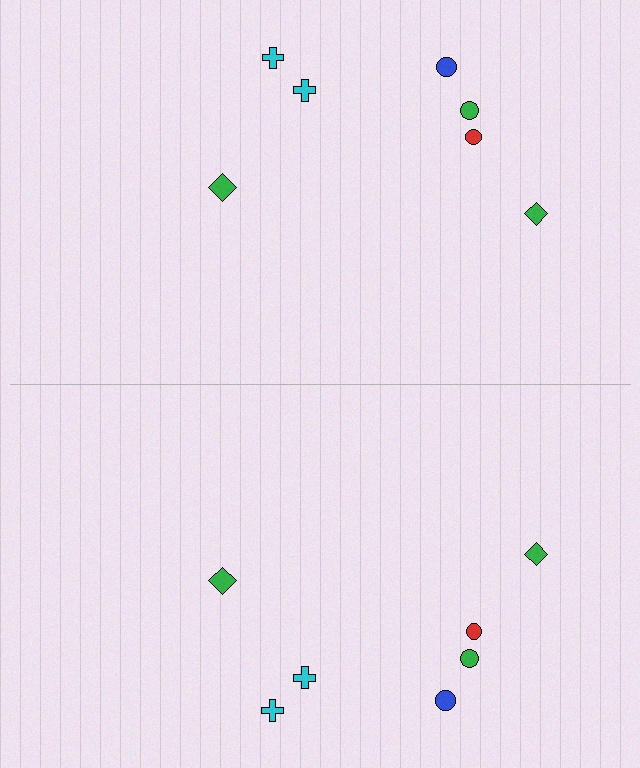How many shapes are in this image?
There are 14 shapes in this image.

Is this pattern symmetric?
Yes, this pattern has bilateral (reflection) symmetry.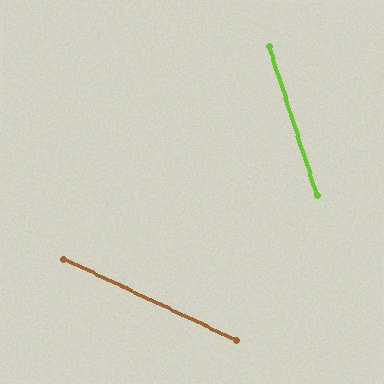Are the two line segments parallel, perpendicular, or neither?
Neither parallel nor perpendicular — they differ by about 47°.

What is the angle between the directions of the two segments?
Approximately 47 degrees.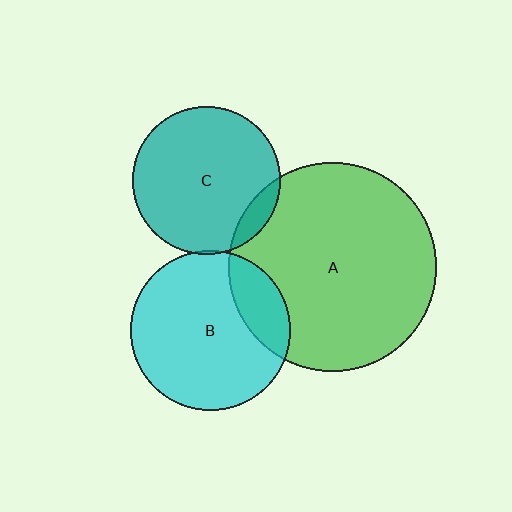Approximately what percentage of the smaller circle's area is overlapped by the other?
Approximately 10%.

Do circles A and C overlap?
Yes.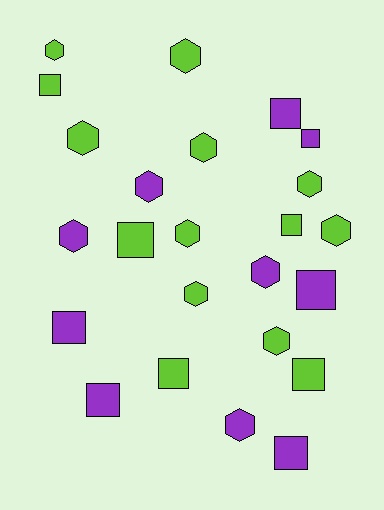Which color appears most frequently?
Lime, with 14 objects.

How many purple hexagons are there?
There are 4 purple hexagons.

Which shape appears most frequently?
Hexagon, with 13 objects.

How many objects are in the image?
There are 24 objects.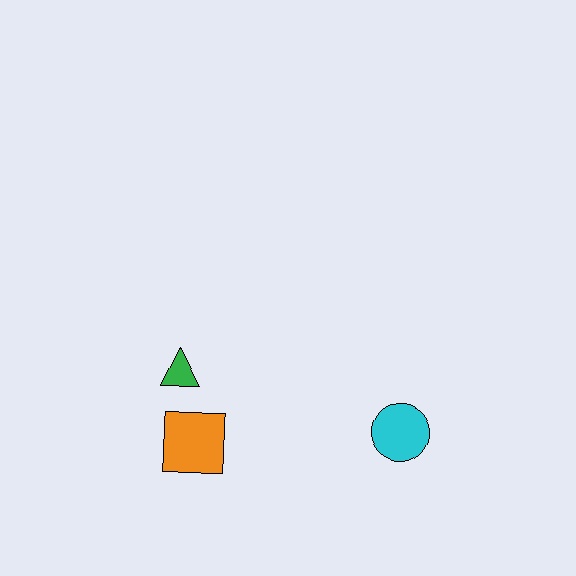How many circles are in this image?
There is 1 circle.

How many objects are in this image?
There are 3 objects.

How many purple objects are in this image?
There are no purple objects.